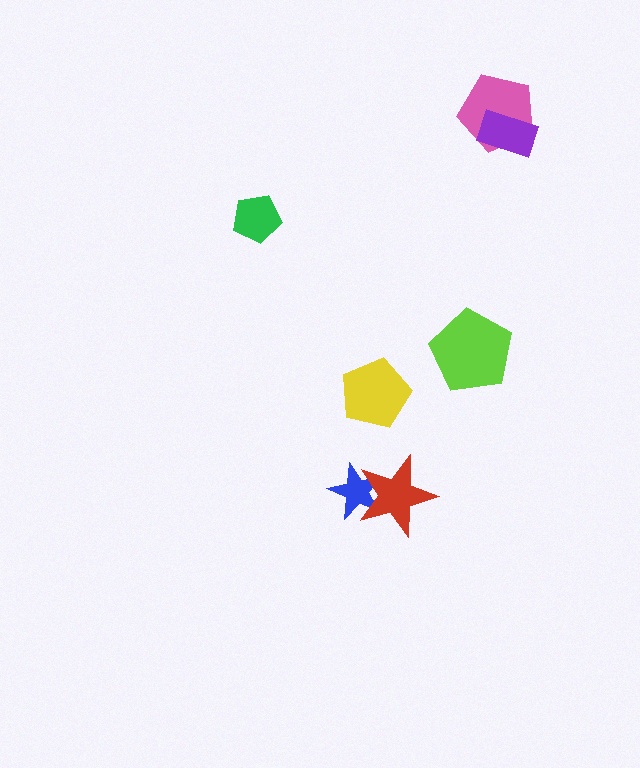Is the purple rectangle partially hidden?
No, no other shape covers it.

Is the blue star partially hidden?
Yes, it is partially covered by another shape.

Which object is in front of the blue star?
The red star is in front of the blue star.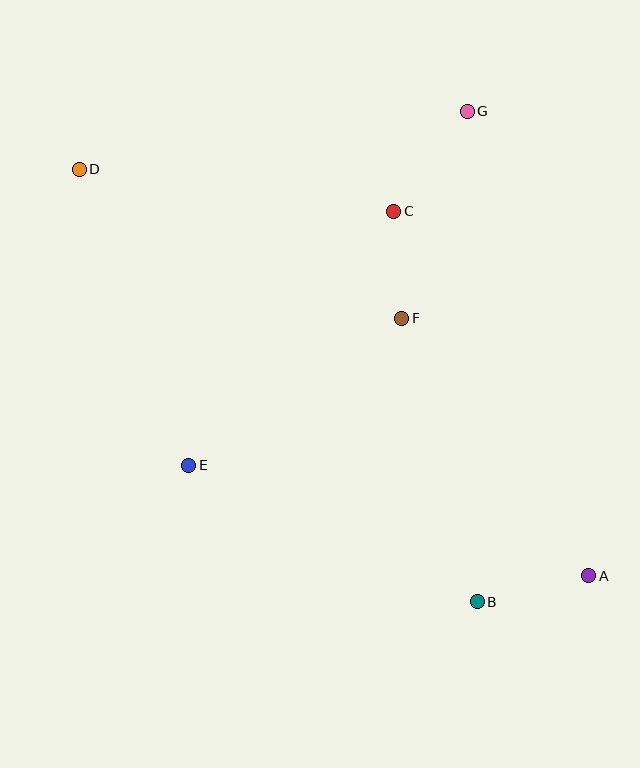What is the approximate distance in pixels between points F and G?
The distance between F and G is approximately 217 pixels.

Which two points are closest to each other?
Points C and F are closest to each other.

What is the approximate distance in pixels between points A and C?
The distance between A and C is approximately 413 pixels.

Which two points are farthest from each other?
Points A and D are farthest from each other.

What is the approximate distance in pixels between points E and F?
The distance between E and F is approximately 258 pixels.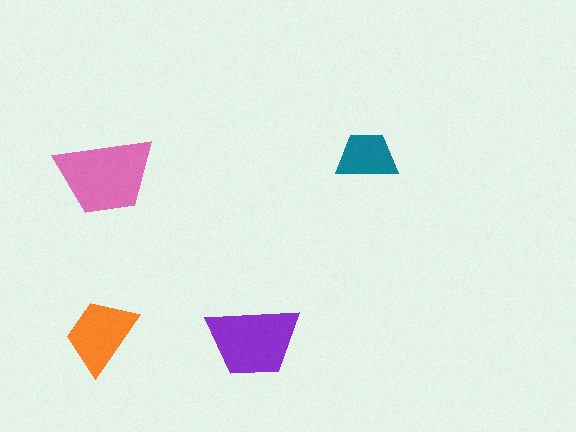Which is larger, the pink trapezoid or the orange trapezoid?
The pink one.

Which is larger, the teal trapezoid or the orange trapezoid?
The orange one.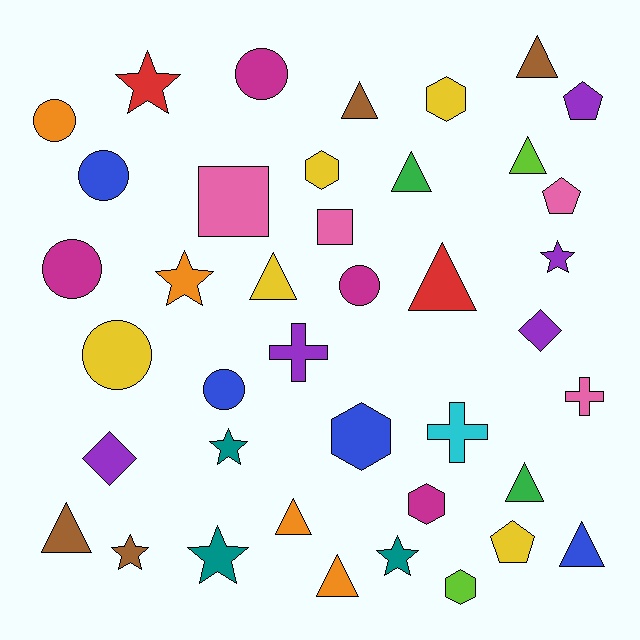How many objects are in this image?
There are 40 objects.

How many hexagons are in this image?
There are 5 hexagons.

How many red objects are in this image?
There are 2 red objects.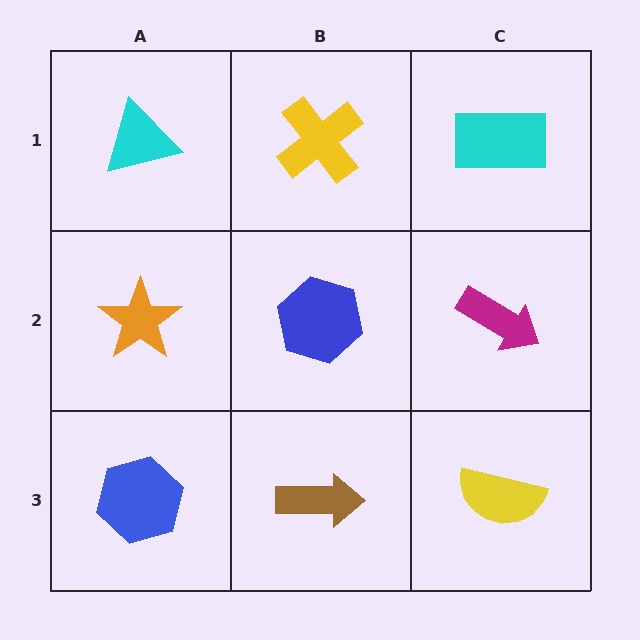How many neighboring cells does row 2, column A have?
3.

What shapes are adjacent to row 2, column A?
A cyan triangle (row 1, column A), a blue hexagon (row 3, column A), a blue hexagon (row 2, column B).